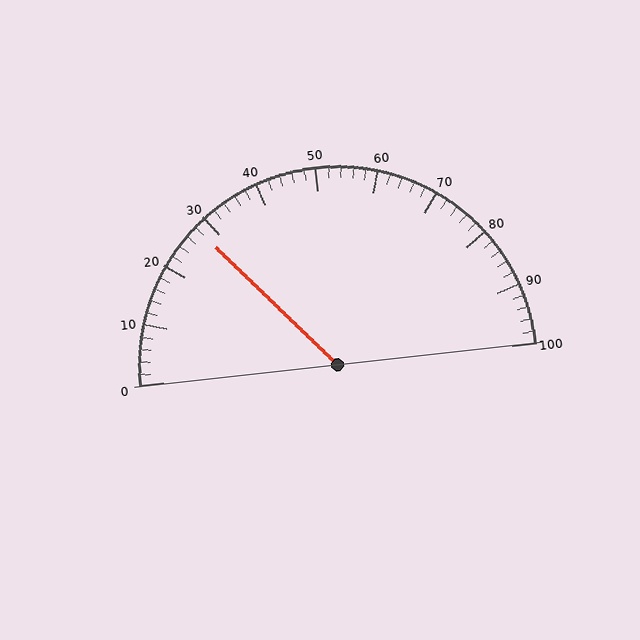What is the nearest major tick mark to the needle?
The nearest major tick mark is 30.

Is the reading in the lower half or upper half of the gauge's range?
The reading is in the lower half of the range (0 to 100).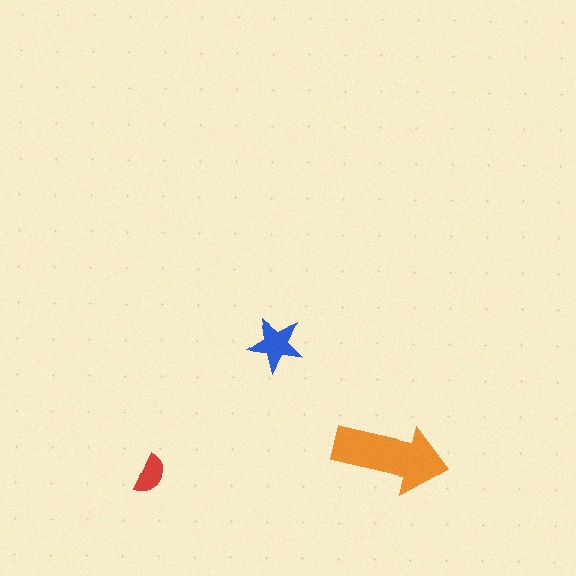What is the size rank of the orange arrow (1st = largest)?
1st.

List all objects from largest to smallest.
The orange arrow, the blue star, the red semicircle.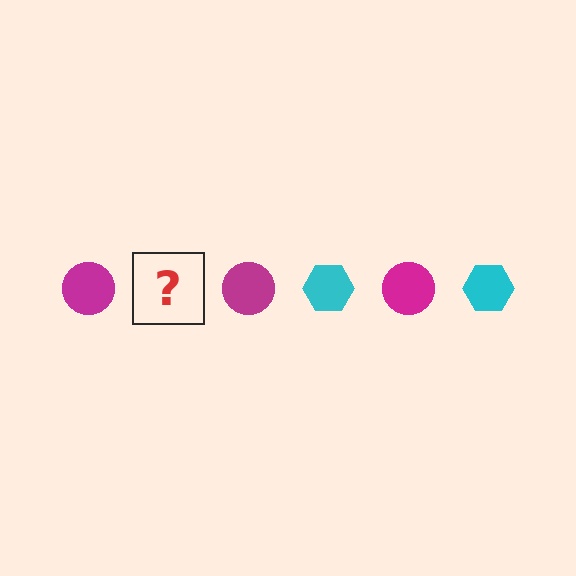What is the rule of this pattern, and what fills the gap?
The rule is that the pattern alternates between magenta circle and cyan hexagon. The gap should be filled with a cyan hexagon.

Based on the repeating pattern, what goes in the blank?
The blank should be a cyan hexagon.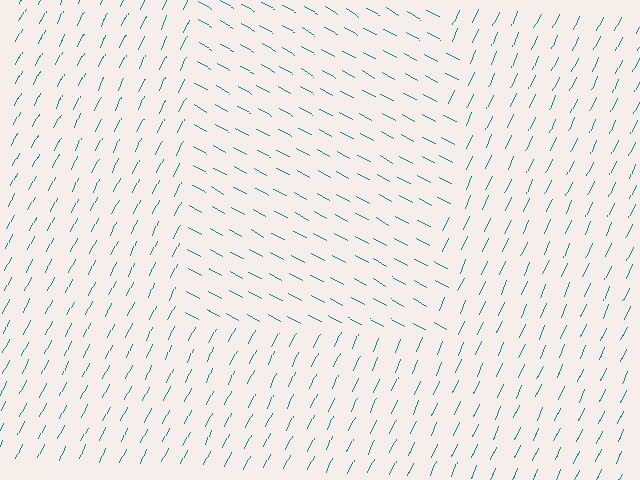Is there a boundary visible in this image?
Yes, there is a texture boundary formed by a change in line orientation.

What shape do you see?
I see a rectangle.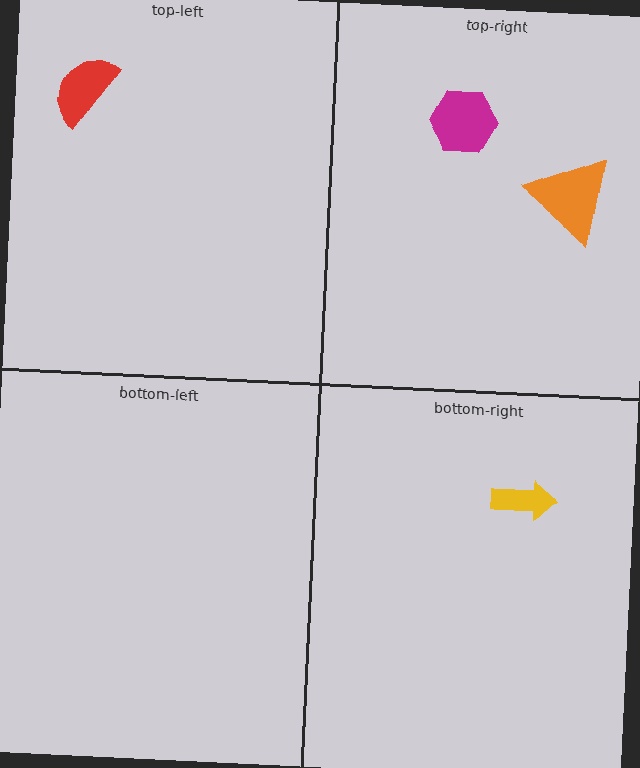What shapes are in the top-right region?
The magenta hexagon, the orange triangle.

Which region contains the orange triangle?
The top-right region.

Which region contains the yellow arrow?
The bottom-right region.